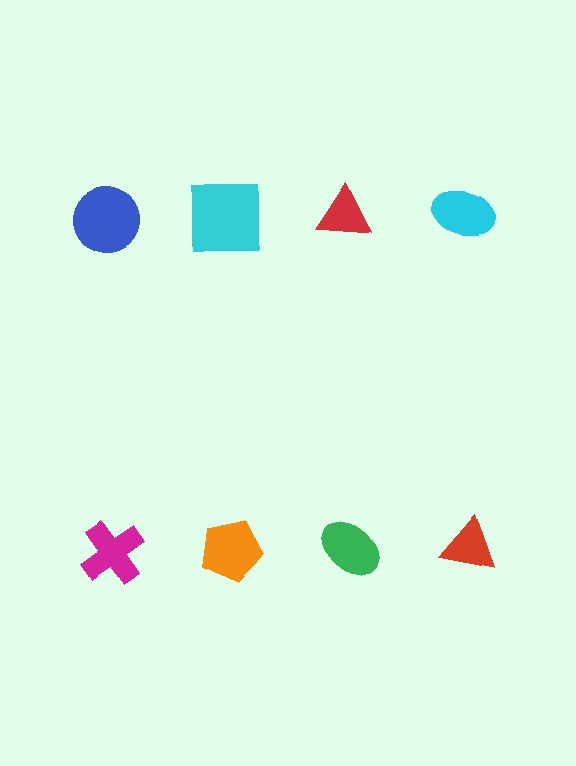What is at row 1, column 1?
A blue circle.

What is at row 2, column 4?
A red triangle.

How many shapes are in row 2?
4 shapes.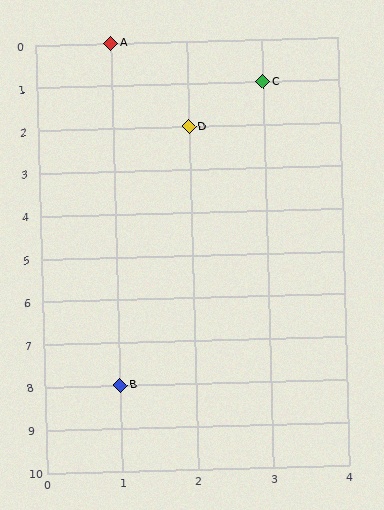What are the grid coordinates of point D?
Point D is at grid coordinates (2, 2).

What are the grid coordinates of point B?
Point B is at grid coordinates (1, 8).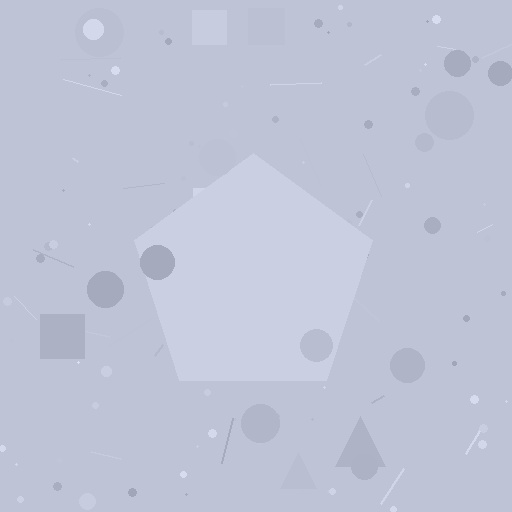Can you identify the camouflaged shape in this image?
The camouflaged shape is a pentagon.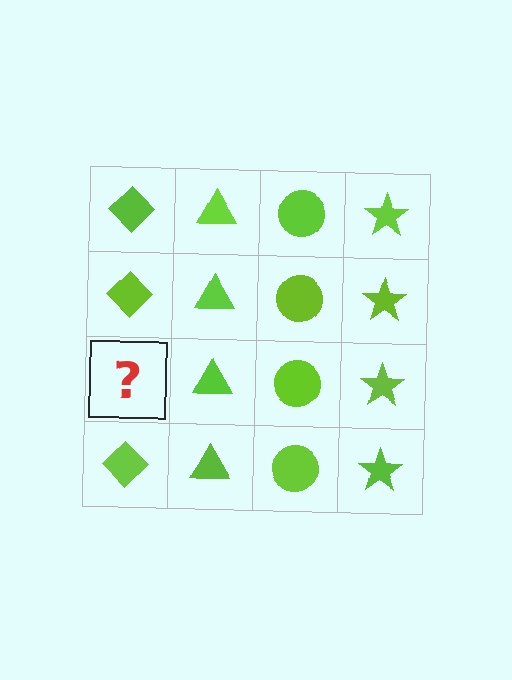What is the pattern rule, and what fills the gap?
The rule is that each column has a consistent shape. The gap should be filled with a lime diamond.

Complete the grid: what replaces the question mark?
The question mark should be replaced with a lime diamond.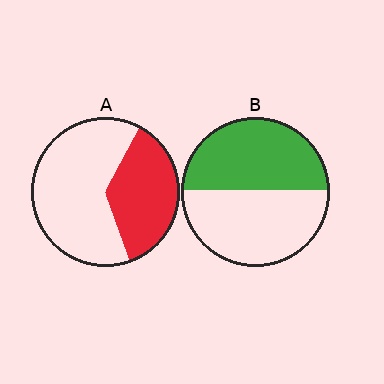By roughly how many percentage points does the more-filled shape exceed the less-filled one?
By roughly 10 percentage points (B over A).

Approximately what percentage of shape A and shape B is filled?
A is approximately 35% and B is approximately 50%.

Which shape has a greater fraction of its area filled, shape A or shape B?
Shape B.